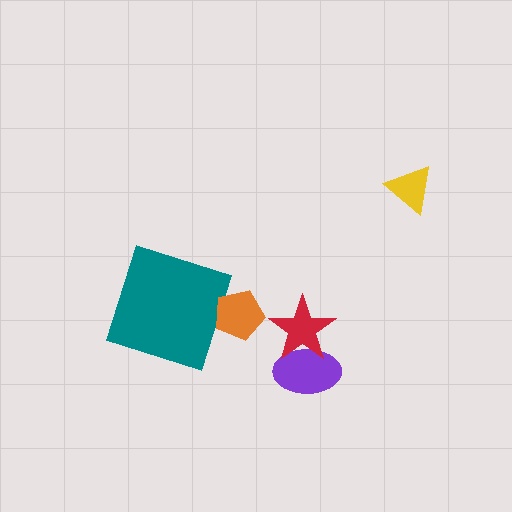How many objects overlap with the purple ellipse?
1 object overlaps with the purple ellipse.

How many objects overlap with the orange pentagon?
0 objects overlap with the orange pentagon.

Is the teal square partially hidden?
No, no other shape covers it.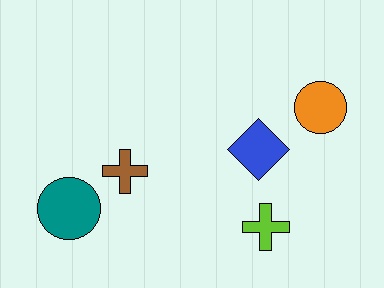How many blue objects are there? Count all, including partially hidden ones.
There is 1 blue object.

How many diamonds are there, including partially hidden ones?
There is 1 diamond.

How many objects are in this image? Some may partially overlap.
There are 5 objects.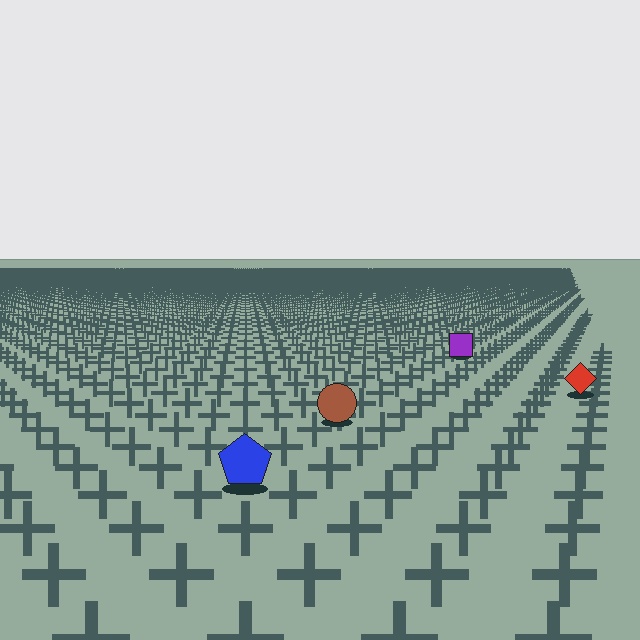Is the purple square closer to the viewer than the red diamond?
No. The red diamond is closer — you can tell from the texture gradient: the ground texture is coarser near it.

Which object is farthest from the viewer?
The purple square is farthest from the viewer. It appears smaller and the ground texture around it is denser.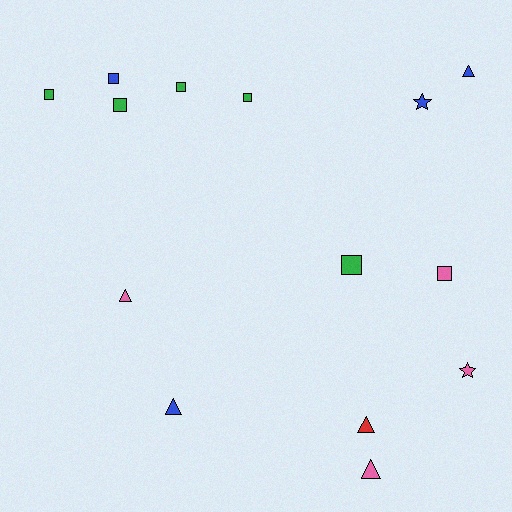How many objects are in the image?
There are 14 objects.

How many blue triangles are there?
There are 2 blue triangles.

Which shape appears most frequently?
Square, with 7 objects.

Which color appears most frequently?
Green, with 5 objects.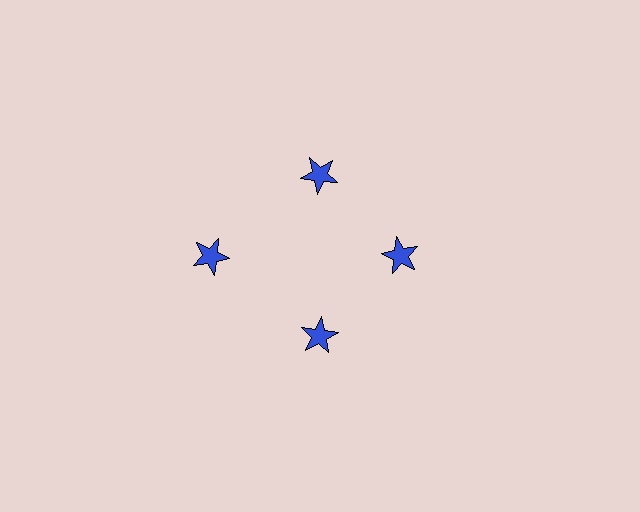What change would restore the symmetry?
The symmetry would be restored by moving it inward, back onto the ring so that all 4 stars sit at equal angles and equal distance from the center.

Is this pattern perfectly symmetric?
No. The 4 blue stars are arranged in a ring, but one element near the 9 o'clock position is pushed outward from the center, breaking the 4-fold rotational symmetry.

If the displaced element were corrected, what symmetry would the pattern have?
It would have 4-fold rotational symmetry — the pattern would map onto itself every 90 degrees.